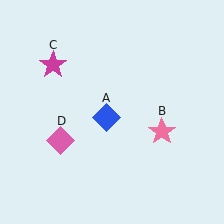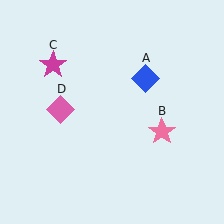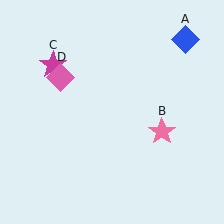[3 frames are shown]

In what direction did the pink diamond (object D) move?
The pink diamond (object D) moved up.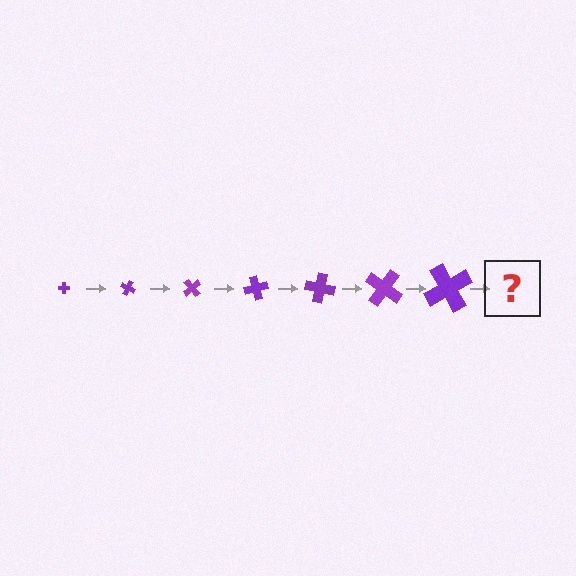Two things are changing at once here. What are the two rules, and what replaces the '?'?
The two rules are that the cross grows larger each step and it rotates 25 degrees each step. The '?' should be a cross, larger than the previous one and rotated 175 degrees from the start.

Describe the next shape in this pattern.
It should be a cross, larger than the previous one and rotated 175 degrees from the start.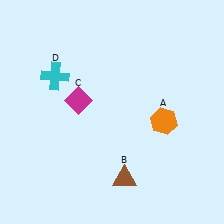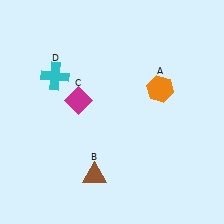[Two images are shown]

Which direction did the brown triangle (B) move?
The brown triangle (B) moved left.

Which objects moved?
The objects that moved are: the orange hexagon (A), the brown triangle (B).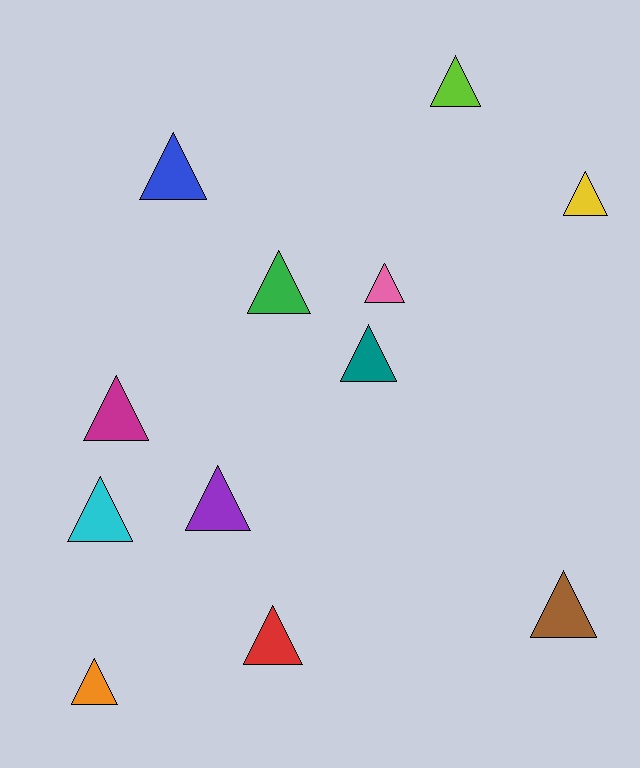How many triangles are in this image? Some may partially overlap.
There are 12 triangles.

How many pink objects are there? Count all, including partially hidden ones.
There is 1 pink object.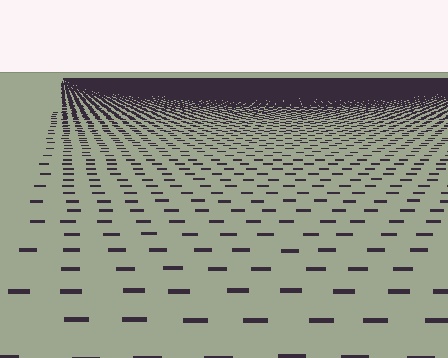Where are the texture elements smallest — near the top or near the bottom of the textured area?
Near the top.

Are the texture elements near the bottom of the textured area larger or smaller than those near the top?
Larger. Near the bottom, elements are closer to the viewer and appear at a bigger on-screen size.